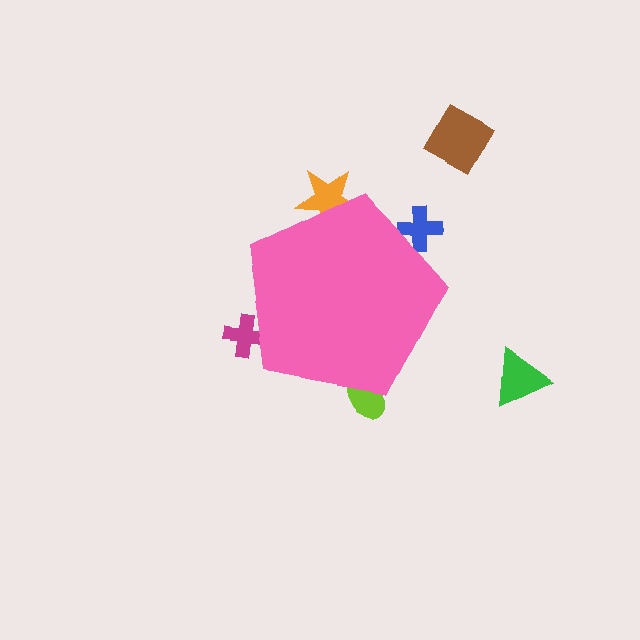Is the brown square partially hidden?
No, the brown square is fully visible.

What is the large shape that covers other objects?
A pink pentagon.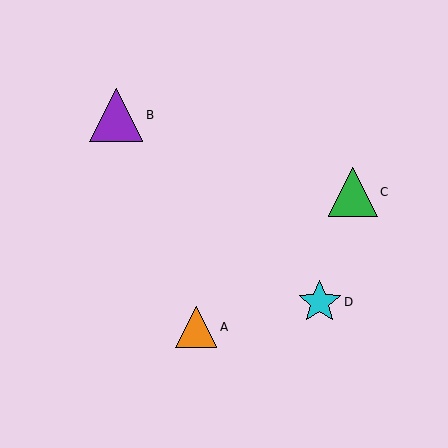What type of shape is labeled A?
Shape A is an orange triangle.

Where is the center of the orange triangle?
The center of the orange triangle is at (196, 327).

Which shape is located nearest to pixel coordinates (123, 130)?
The purple triangle (labeled B) at (116, 115) is nearest to that location.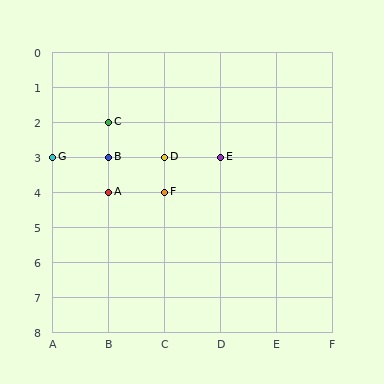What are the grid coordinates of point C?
Point C is at grid coordinates (B, 2).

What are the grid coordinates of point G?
Point G is at grid coordinates (A, 3).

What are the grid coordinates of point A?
Point A is at grid coordinates (B, 4).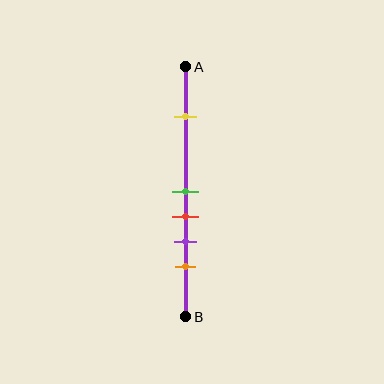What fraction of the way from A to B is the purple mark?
The purple mark is approximately 70% (0.7) of the way from A to B.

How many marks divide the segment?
There are 5 marks dividing the segment.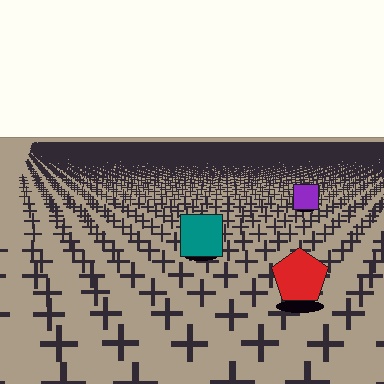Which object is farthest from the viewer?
The purple square is farthest from the viewer. It appears smaller and the ground texture around it is denser.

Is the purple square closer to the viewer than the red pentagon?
No. The red pentagon is closer — you can tell from the texture gradient: the ground texture is coarser near it.